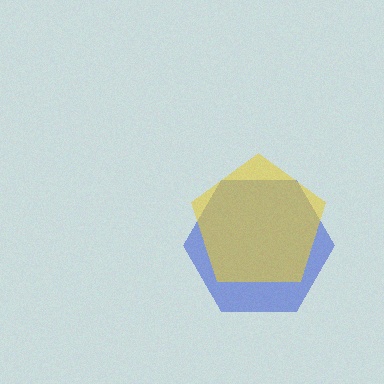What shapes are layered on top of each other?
The layered shapes are: a blue hexagon, a yellow pentagon.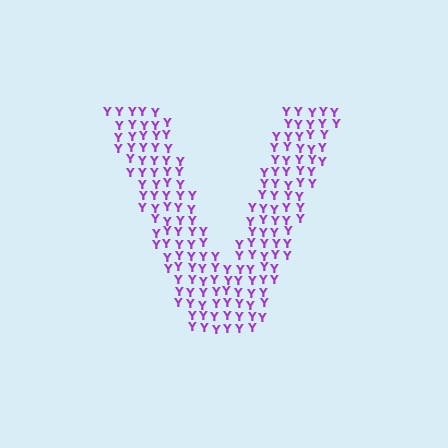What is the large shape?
The large shape is the letter V.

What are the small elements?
The small elements are letter Y's.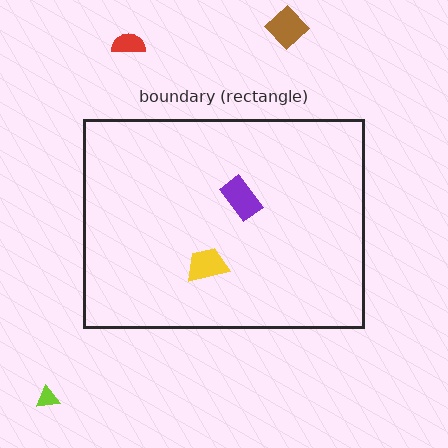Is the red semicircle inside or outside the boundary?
Outside.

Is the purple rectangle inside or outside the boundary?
Inside.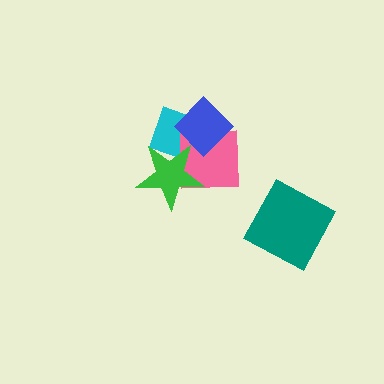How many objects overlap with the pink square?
3 objects overlap with the pink square.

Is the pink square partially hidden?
Yes, it is partially covered by another shape.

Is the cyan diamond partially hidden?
Yes, it is partially covered by another shape.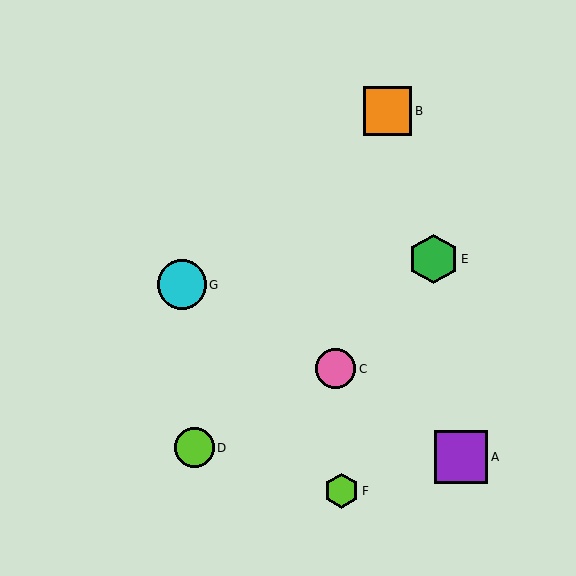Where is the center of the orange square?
The center of the orange square is at (387, 111).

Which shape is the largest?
The purple square (labeled A) is the largest.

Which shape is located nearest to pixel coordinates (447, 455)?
The purple square (labeled A) at (461, 457) is nearest to that location.